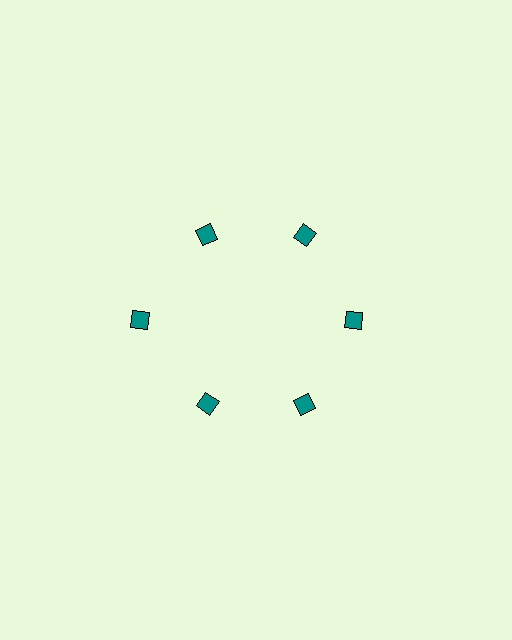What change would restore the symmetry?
The symmetry would be restored by moving it inward, back onto the ring so that all 6 diamonds sit at equal angles and equal distance from the center.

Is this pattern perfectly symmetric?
No. The 6 teal diamonds are arranged in a ring, but one element near the 9 o'clock position is pushed outward from the center, breaking the 6-fold rotational symmetry.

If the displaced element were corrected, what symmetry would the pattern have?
It would have 6-fold rotational symmetry — the pattern would map onto itself every 60 degrees.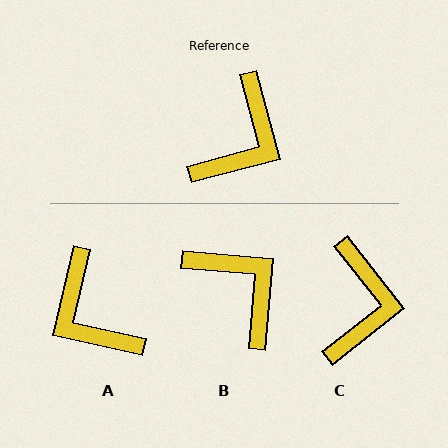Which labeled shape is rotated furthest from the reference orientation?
A, about 118 degrees away.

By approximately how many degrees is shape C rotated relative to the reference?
Approximately 23 degrees counter-clockwise.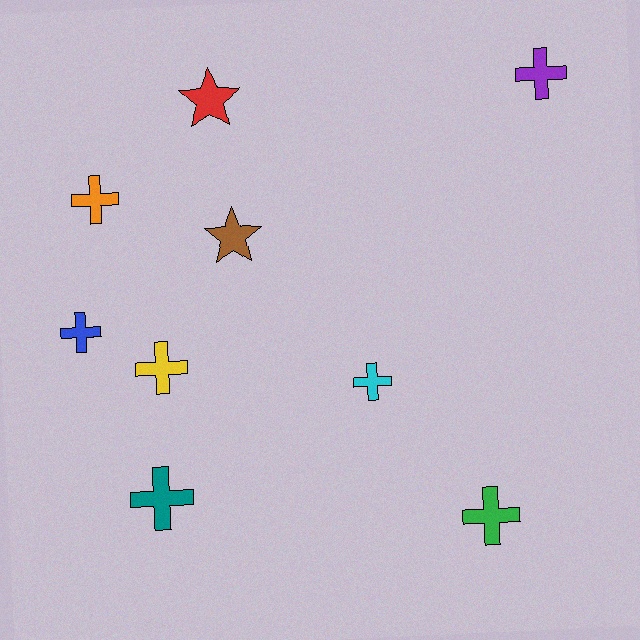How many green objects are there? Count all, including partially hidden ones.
There is 1 green object.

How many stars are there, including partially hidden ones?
There are 2 stars.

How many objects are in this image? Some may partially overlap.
There are 9 objects.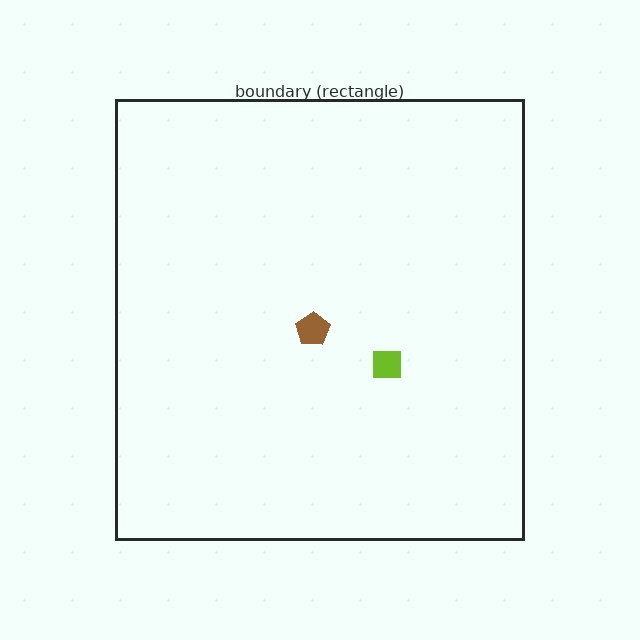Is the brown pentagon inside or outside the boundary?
Inside.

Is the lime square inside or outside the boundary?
Inside.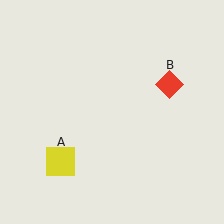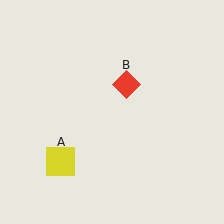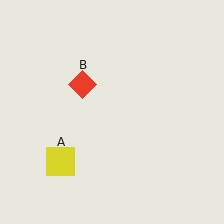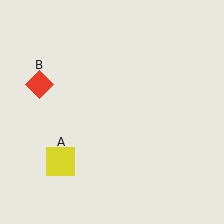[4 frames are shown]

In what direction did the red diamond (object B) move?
The red diamond (object B) moved left.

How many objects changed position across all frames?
1 object changed position: red diamond (object B).